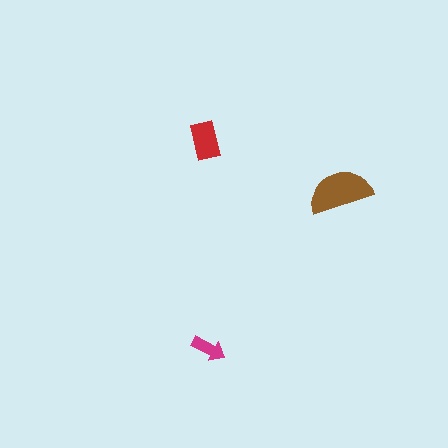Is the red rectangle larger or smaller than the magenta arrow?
Larger.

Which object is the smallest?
The magenta arrow.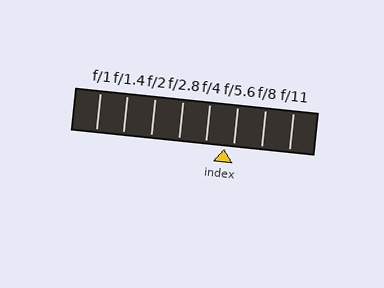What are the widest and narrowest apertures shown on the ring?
The widest aperture shown is f/1 and the narrowest is f/11.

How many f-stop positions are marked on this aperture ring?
There are 8 f-stop positions marked.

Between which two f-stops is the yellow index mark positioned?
The index mark is between f/4 and f/5.6.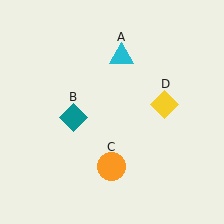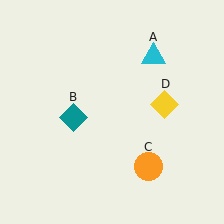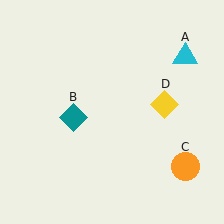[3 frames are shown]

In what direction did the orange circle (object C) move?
The orange circle (object C) moved right.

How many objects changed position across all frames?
2 objects changed position: cyan triangle (object A), orange circle (object C).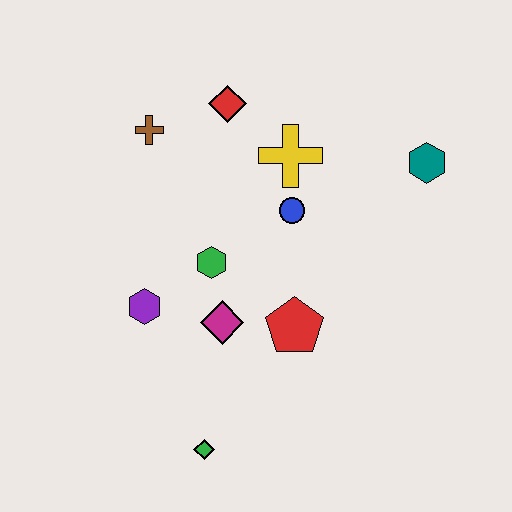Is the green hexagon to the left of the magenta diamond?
Yes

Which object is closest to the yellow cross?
The blue circle is closest to the yellow cross.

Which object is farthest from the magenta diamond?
The teal hexagon is farthest from the magenta diamond.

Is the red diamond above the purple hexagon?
Yes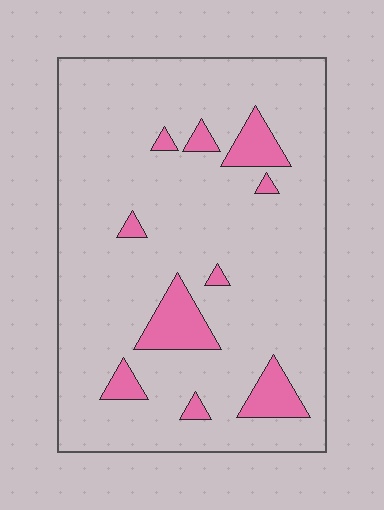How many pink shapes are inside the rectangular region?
10.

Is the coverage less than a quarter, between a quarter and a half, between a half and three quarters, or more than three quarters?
Less than a quarter.